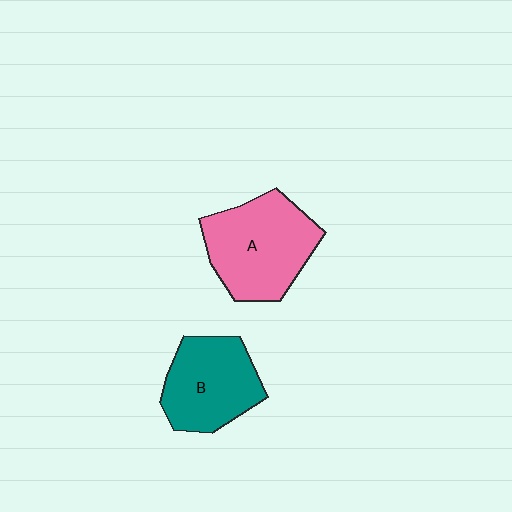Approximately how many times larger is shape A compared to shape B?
Approximately 1.2 times.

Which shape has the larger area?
Shape A (pink).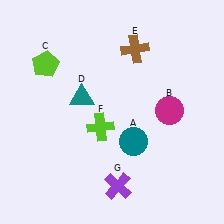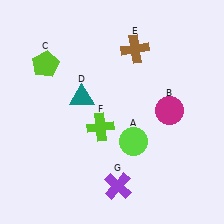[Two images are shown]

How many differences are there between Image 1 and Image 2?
There is 1 difference between the two images.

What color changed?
The circle (A) changed from teal in Image 1 to lime in Image 2.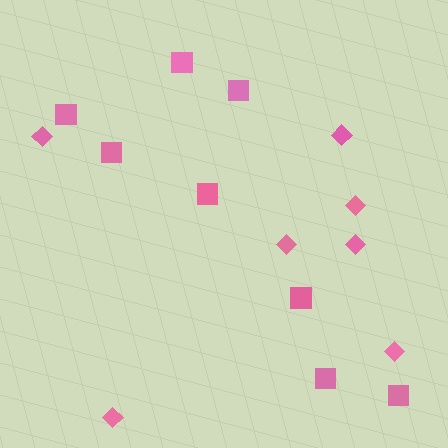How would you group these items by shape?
There are 2 groups: one group of diamonds (7) and one group of squares (8).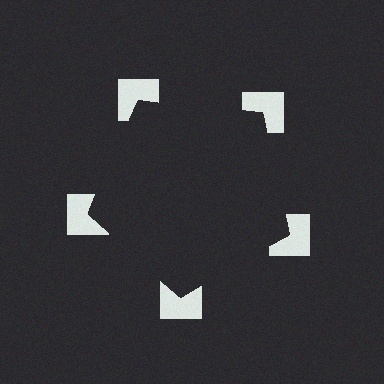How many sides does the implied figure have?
5 sides.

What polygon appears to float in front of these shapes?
An illusory pentagon — its edges are inferred from the aligned wedge cuts in the notched squares, not physically drawn.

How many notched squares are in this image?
There are 5 — one at each vertex of the illusory pentagon.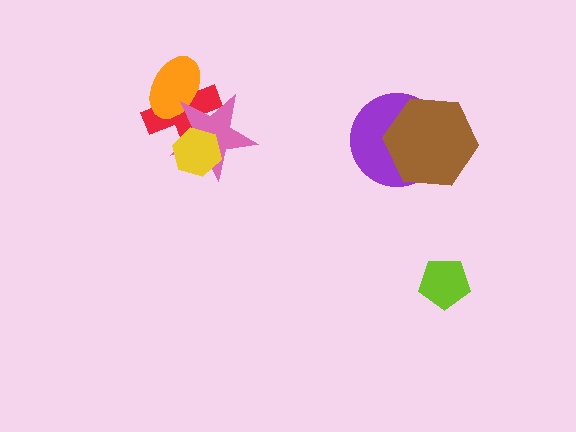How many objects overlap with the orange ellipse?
2 objects overlap with the orange ellipse.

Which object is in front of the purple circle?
The brown hexagon is in front of the purple circle.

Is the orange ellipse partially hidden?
Yes, it is partially covered by another shape.